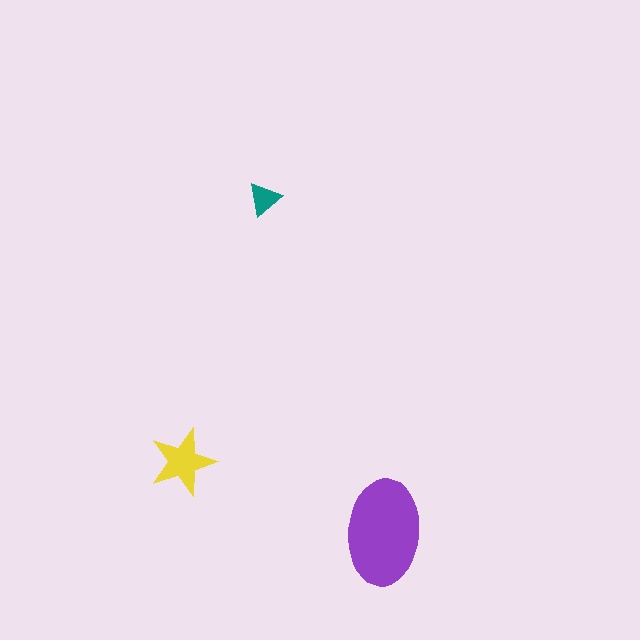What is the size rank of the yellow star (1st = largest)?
2nd.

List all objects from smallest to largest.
The teal triangle, the yellow star, the purple ellipse.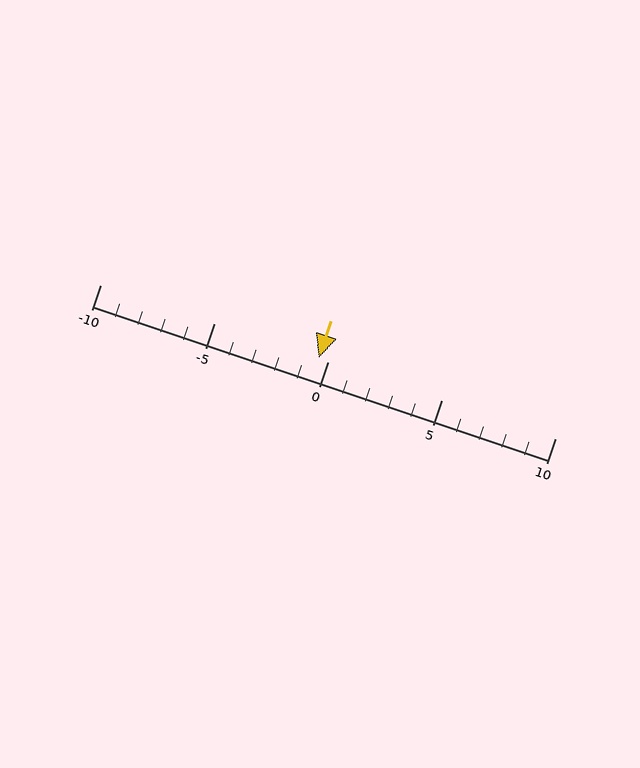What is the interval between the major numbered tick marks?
The major tick marks are spaced 5 units apart.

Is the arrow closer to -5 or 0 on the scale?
The arrow is closer to 0.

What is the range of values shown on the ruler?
The ruler shows values from -10 to 10.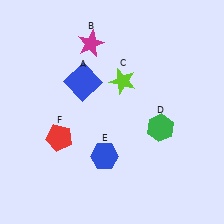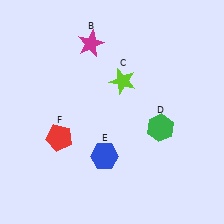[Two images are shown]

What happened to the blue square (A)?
The blue square (A) was removed in Image 2. It was in the top-left area of Image 1.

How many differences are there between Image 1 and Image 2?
There is 1 difference between the two images.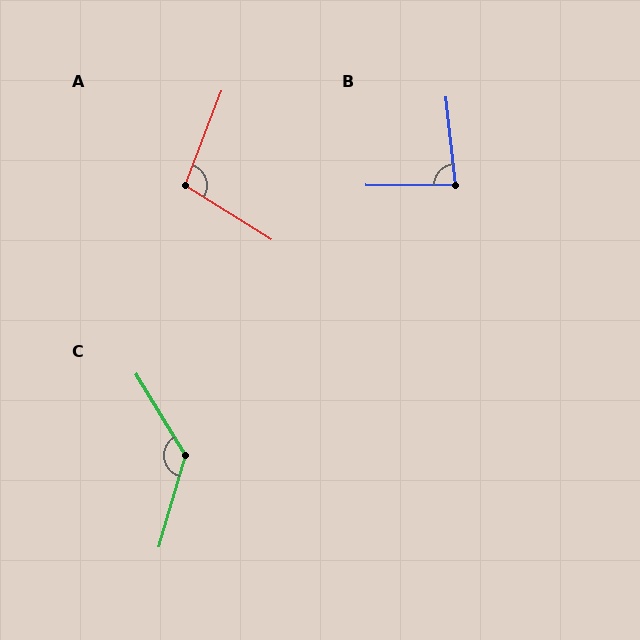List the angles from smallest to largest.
B (83°), A (101°), C (133°).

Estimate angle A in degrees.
Approximately 101 degrees.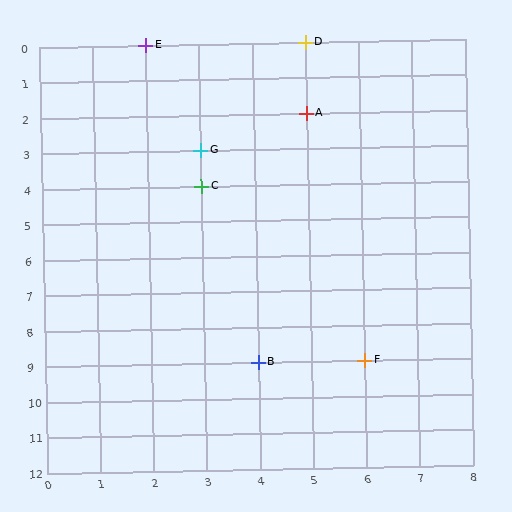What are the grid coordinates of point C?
Point C is at grid coordinates (3, 4).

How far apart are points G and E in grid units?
Points G and E are 1 column and 3 rows apart (about 3.2 grid units diagonally).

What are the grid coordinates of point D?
Point D is at grid coordinates (5, 0).